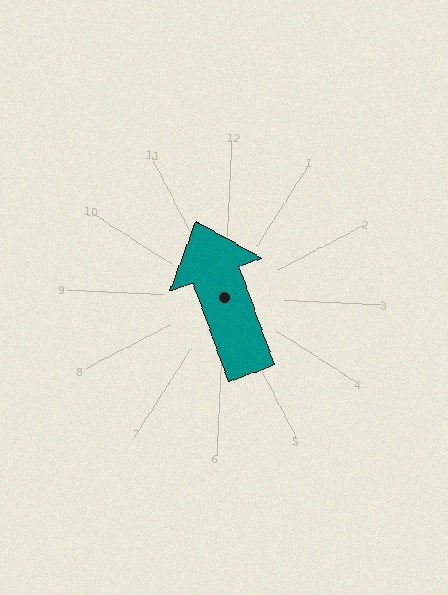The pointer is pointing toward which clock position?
Roughly 11 o'clock.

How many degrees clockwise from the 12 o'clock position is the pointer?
Approximately 337 degrees.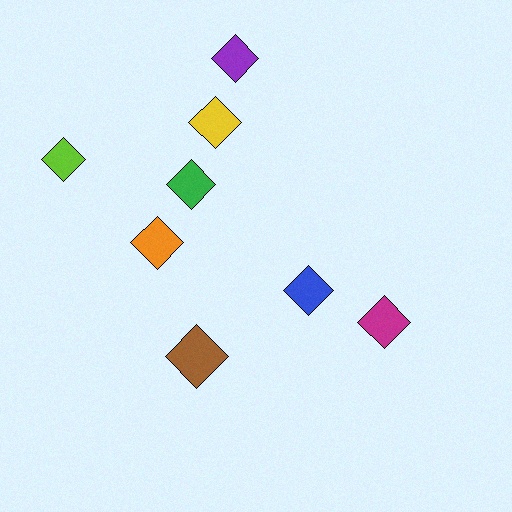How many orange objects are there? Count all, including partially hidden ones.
There is 1 orange object.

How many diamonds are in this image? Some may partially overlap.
There are 8 diamonds.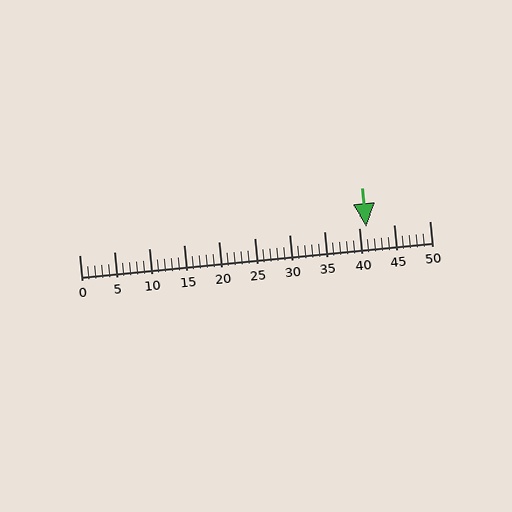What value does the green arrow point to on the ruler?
The green arrow points to approximately 41.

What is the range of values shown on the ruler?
The ruler shows values from 0 to 50.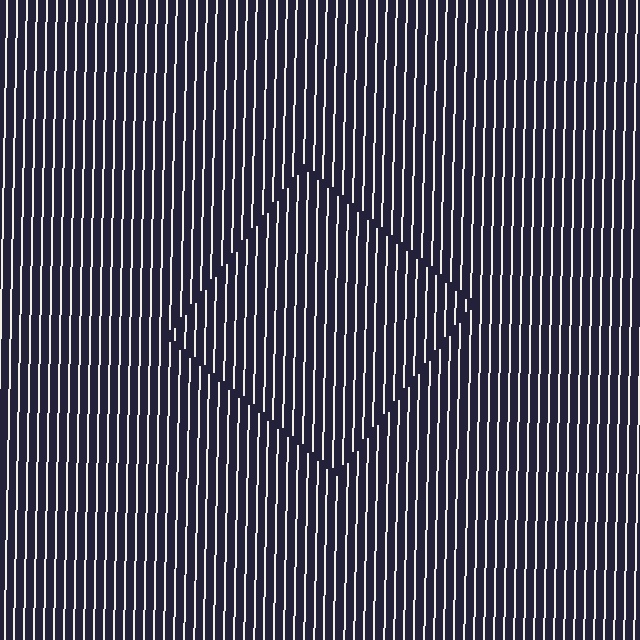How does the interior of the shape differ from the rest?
The interior of the shape contains the same grating, shifted by half a period — the contour is defined by the phase discontinuity where line-ends from the inner and outer gratings abut.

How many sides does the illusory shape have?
4 sides — the line-ends trace a square.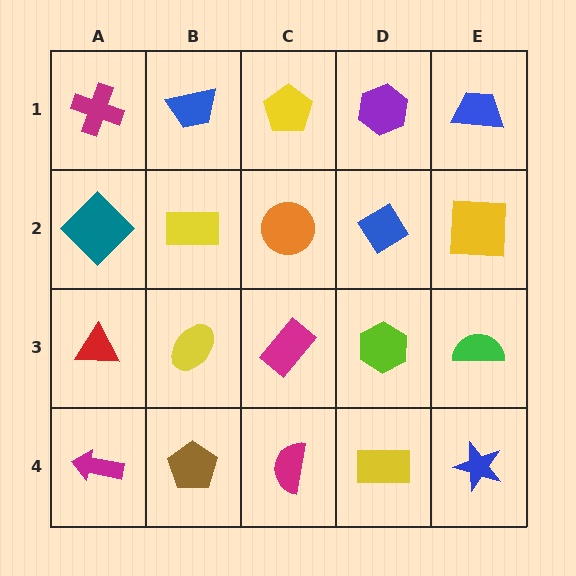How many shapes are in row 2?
5 shapes.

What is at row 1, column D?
A purple hexagon.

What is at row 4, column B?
A brown pentagon.